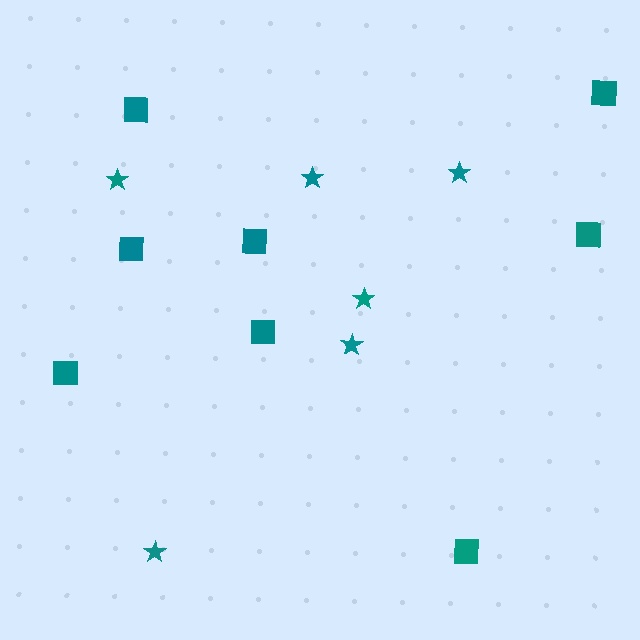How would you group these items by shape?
There are 2 groups: one group of stars (6) and one group of squares (8).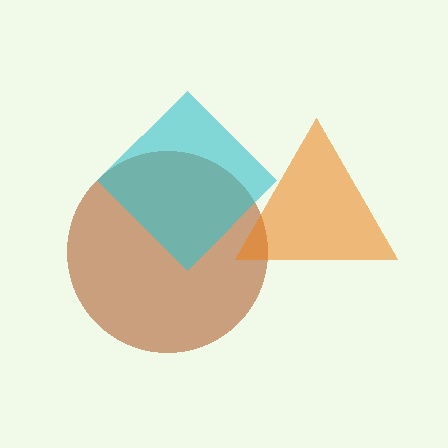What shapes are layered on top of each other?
The layered shapes are: a brown circle, an orange triangle, a cyan diamond.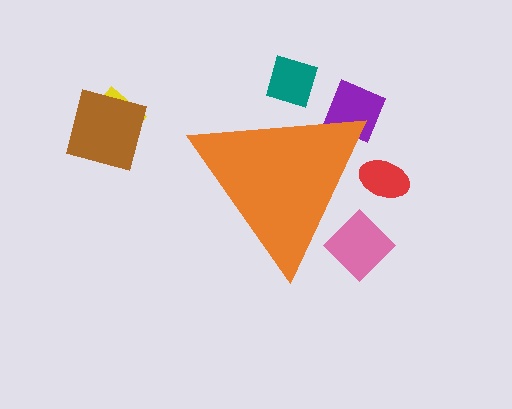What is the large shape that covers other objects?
An orange triangle.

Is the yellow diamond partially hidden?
No, the yellow diamond is fully visible.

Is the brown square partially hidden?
No, the brown square is fully visible.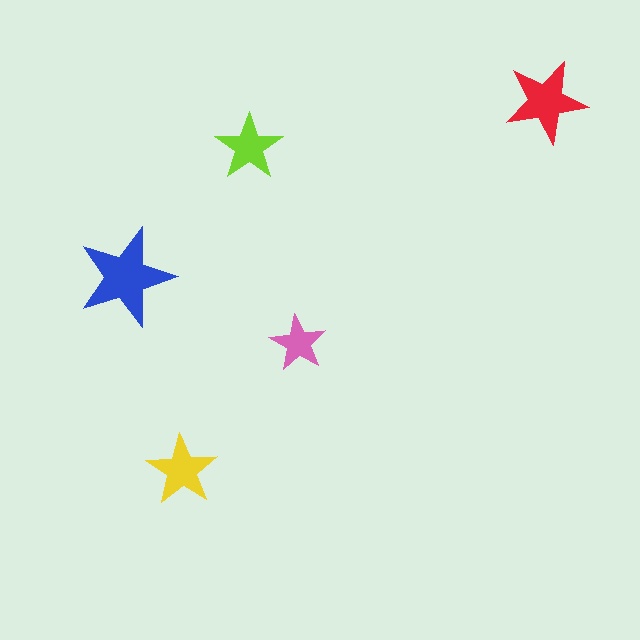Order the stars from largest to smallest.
the blue one, the red one, the yellow one, the lime one, the pink one.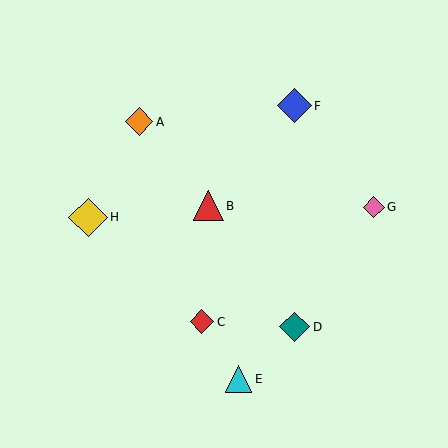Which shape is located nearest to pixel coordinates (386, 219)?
The pink diamond (labeled G) at (374, 207) is nearest to that location.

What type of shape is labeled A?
Shape A is an orange diamond.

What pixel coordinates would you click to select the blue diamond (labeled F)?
Click at (294, 106) to select the blue diamond F.